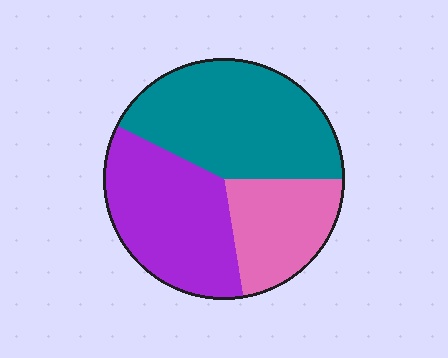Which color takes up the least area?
Pink, at roughly 20%.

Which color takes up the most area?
Teal, at roughly 45%.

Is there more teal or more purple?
Teal.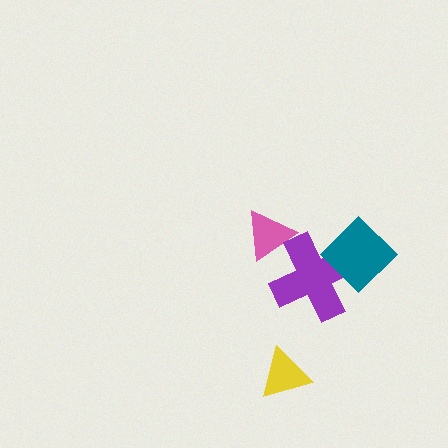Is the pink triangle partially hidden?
Yes, it is partially covered by another shape.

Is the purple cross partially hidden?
Yes, it is partially covered by another shape.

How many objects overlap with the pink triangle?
1 object overlaps with the pink triangle.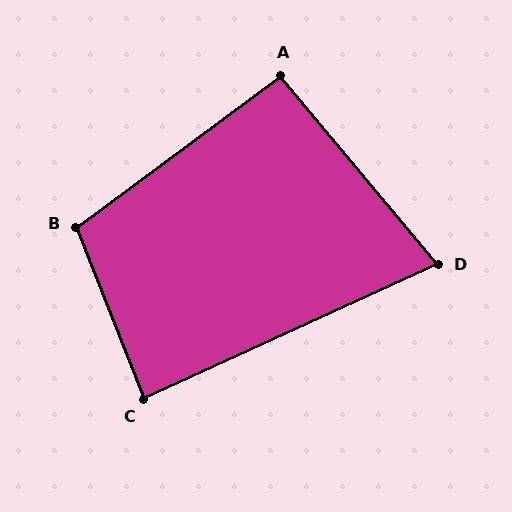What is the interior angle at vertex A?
Approximately 93 degrees (approximately right).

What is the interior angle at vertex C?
Approximately 87 degrees (approximately right).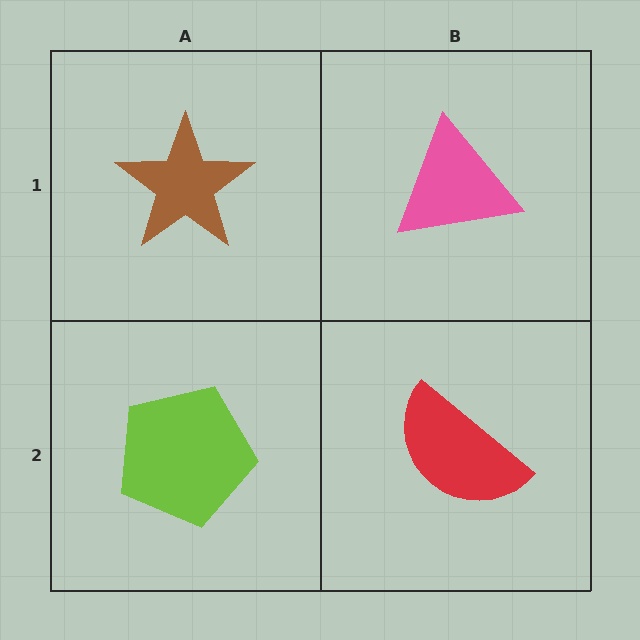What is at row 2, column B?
A red semicircle.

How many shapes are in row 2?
2 shapes.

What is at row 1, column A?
A brown star.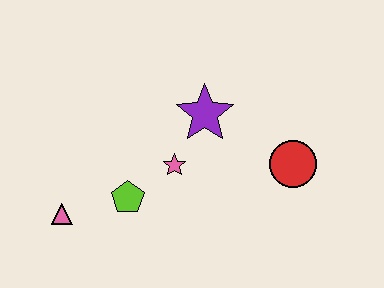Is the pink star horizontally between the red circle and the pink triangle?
Yes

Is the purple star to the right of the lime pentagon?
Yes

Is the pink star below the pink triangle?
No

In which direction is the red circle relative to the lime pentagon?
The red circle is to the right of the lime pentagon.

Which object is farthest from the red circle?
The pink triangle is farthest from the red circle.